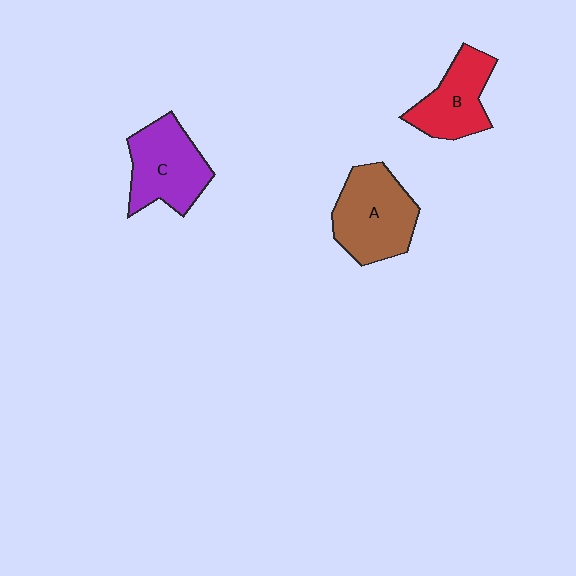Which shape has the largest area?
Shape A (brown).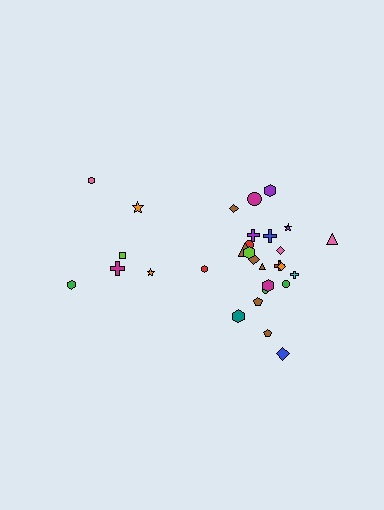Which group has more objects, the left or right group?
The right group.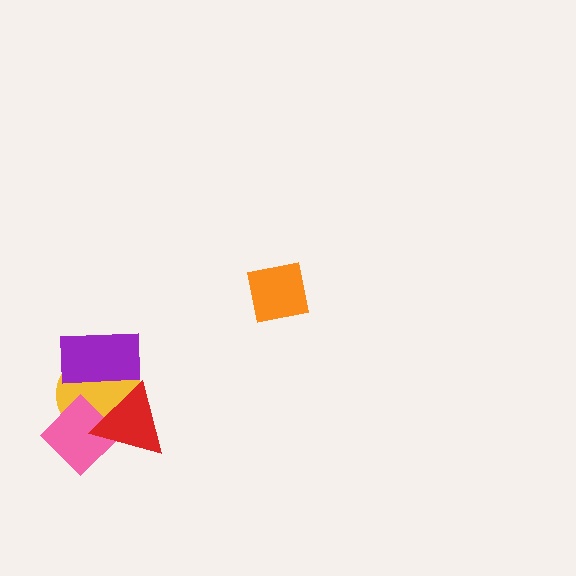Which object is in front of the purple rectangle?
The red triangle is in front of the purple rectangle.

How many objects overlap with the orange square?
0 objects overlap with the orange square.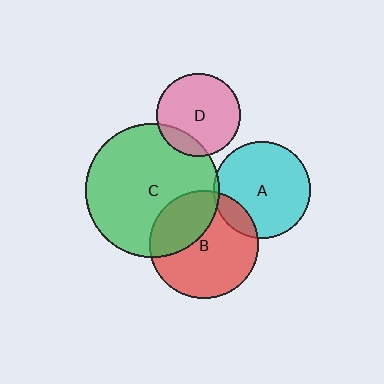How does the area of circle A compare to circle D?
Approximately 1.4 times.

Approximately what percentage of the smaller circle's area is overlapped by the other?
Approximately 35%.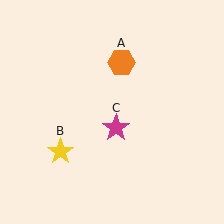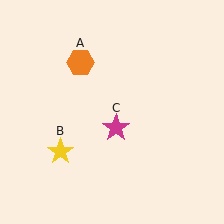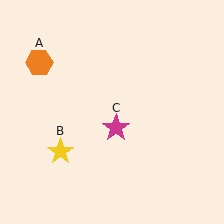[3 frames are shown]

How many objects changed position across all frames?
1 object changed position: orange hexagon (object A).